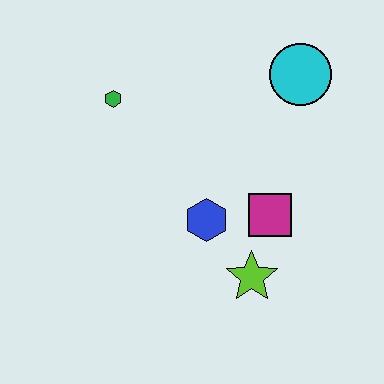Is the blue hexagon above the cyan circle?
No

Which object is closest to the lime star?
The magenta square is closest to the lime star.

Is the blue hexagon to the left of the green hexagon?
No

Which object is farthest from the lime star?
The green hexagon is farthest from the lime star.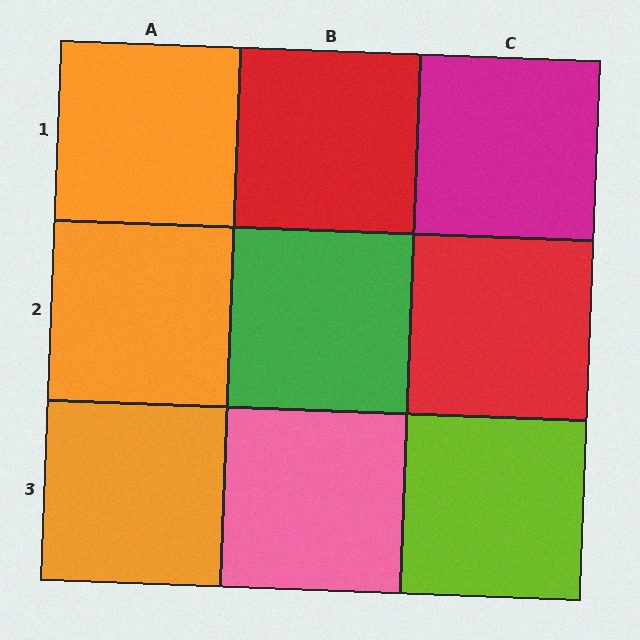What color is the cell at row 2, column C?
Red.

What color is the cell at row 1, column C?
Magenta.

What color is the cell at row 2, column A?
Orange.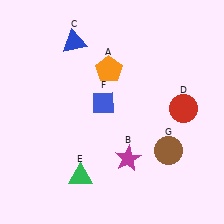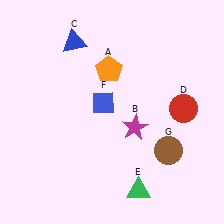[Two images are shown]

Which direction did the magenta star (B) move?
The magenta star (B) moved up.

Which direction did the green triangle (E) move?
The green triangle (E) moved right.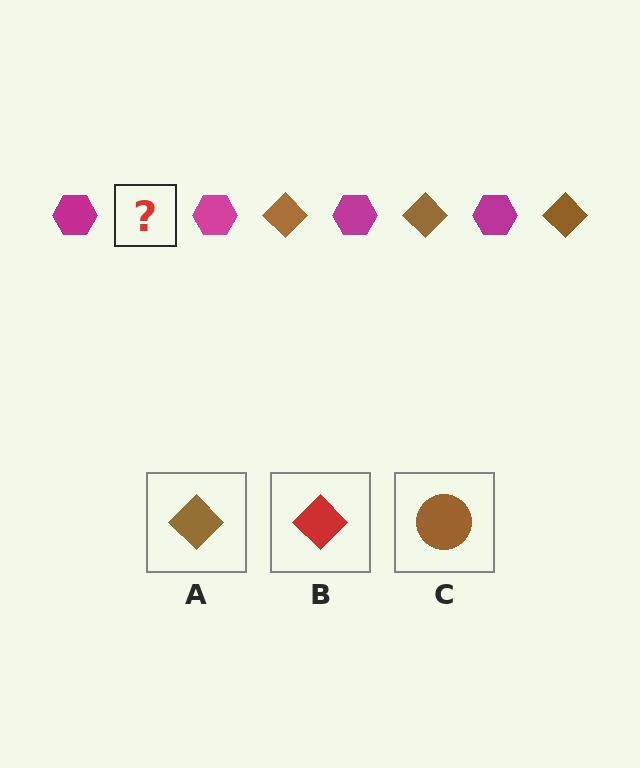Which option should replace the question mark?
Option A.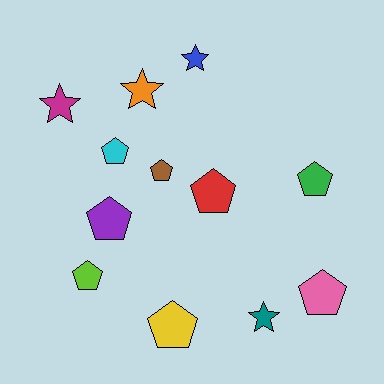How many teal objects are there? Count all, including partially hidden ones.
There is 1 teal object.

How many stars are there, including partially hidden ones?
There are 4 stars.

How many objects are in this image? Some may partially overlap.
There are 12 objects.